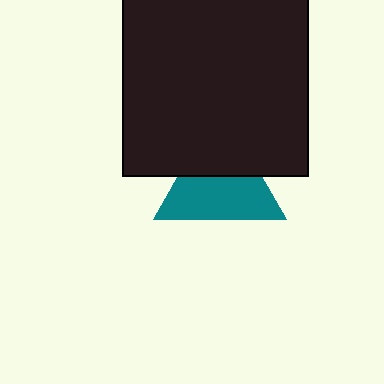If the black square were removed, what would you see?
You would see the complete teal triangle.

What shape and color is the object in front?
The object in front is a black square.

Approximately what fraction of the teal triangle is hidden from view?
Roughly 41% of the teal triangle is hidden behind the black square.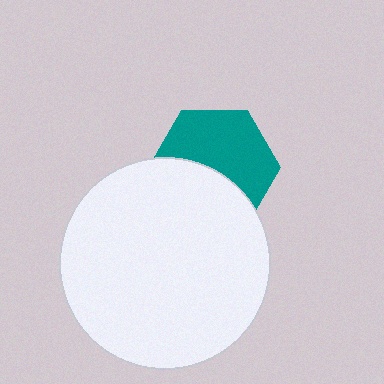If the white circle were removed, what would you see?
You would see the complete teal hexagon.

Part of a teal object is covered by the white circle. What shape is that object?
It is a hexagon.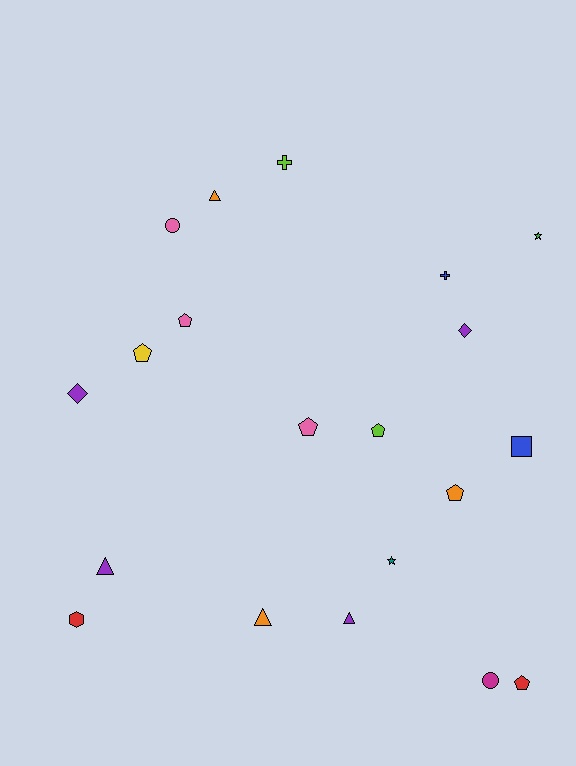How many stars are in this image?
There are 2 stars.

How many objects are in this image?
There are 20 objects.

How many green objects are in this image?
There is 1 green object.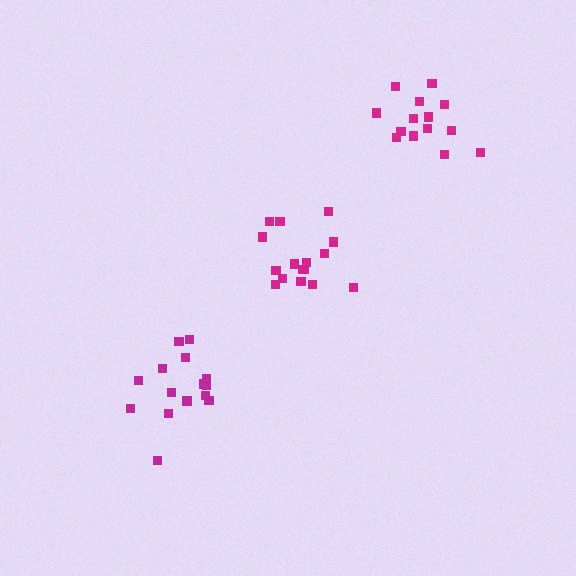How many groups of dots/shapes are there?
There are 3 groups.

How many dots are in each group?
Group 1: 15 dots, Group 2: 14 dots, Group 3: 16 dots (45 total).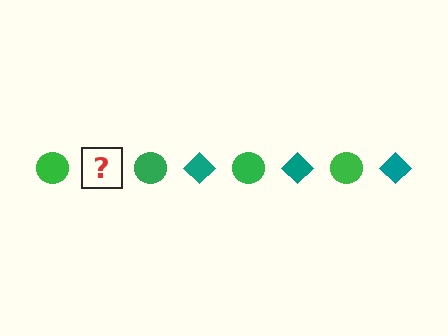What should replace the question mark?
The question mark should be replaced with a teal diamond.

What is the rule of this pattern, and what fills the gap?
The rule is that the pattern alternates between green circle and teal diamond. The gap should be filled with a teal diamond.